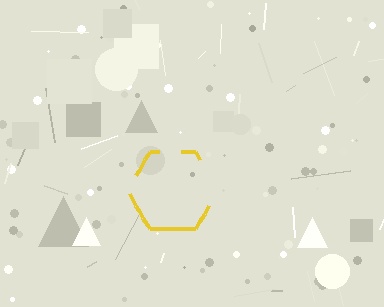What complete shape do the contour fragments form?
The contour fragments form a hexagon.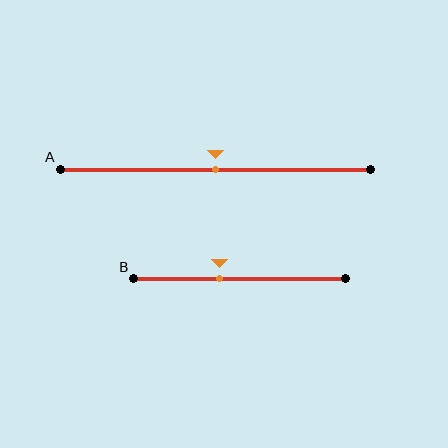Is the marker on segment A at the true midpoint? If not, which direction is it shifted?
Yes, the marker on segment A is at the true midpoint.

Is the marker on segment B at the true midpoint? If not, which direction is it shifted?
No, the marker on segment B is shifted to the left by about 10% of the segment length.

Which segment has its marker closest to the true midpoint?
Segment A has its marker closest to the true midpoint.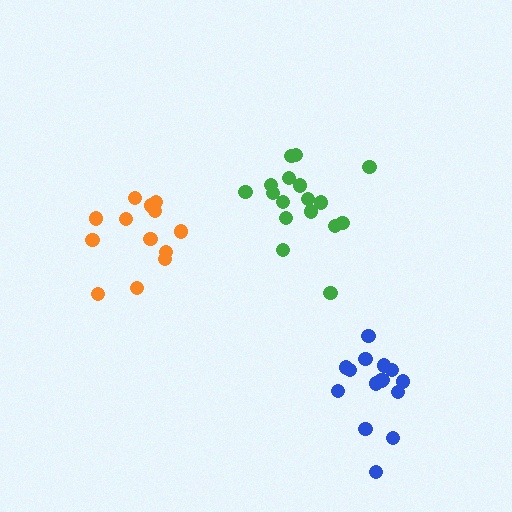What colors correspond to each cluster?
The clusters are colored: orange, green, blue.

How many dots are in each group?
Group 1: 13 dots, Group 2: 17 dots, Group 3: 16 dots (46 total).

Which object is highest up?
The green cluster is topmost.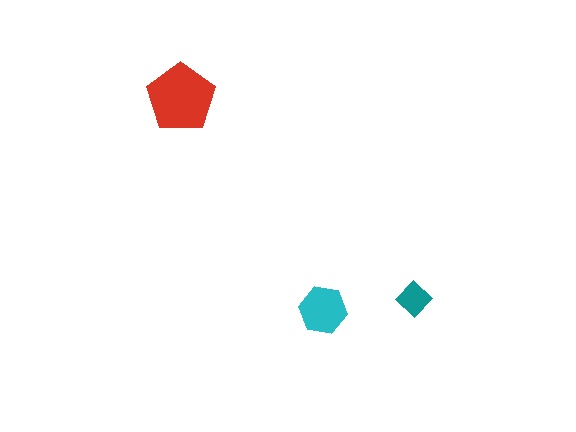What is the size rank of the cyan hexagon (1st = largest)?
2nd.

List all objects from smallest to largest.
The teal diamond, the cyan hexagon, the red pentagon.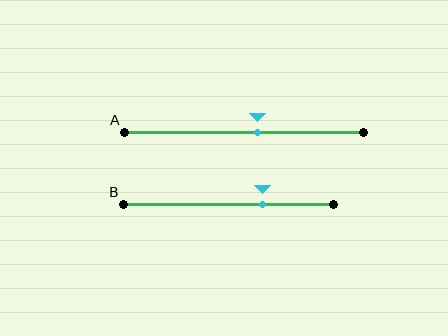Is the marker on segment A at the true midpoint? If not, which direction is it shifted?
No, the marker on segment A is shifted to the right by about 6% of the segment length.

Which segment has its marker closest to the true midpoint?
Segment A has its marker closest to the true midpoint.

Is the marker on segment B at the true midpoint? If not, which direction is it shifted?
No, the marker on segment B is shifted to the right by about 16% of the segment length.